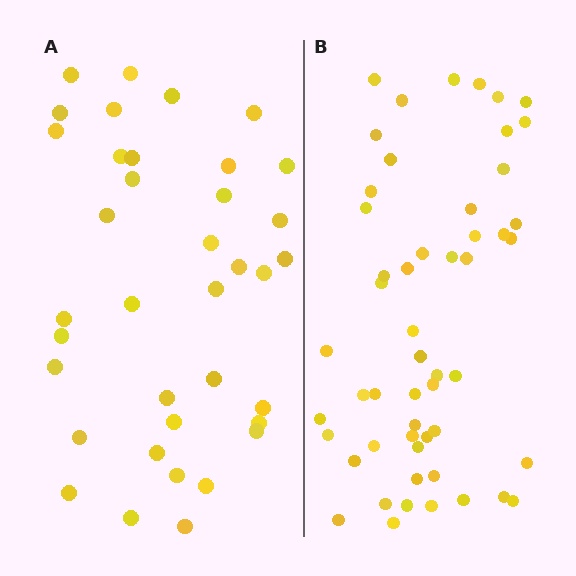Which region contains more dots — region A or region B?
Region B (the right region) has more dots.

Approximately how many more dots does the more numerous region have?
Region B has approximately 15 more dots than region A.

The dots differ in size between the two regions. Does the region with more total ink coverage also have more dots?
No. Region A has more total ink coverage because its dots are larger, but region B actually contains more individual dots. Total area can be misleading — the number of items is what matters here.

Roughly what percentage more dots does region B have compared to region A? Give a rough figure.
About 45% more.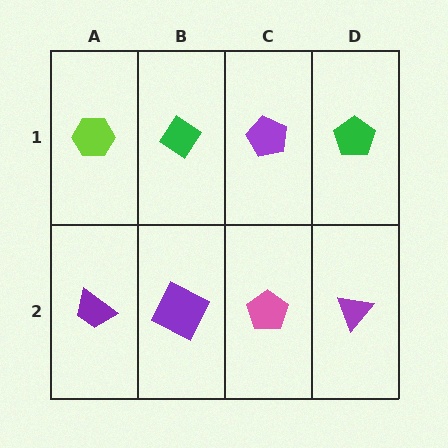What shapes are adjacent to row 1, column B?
A purple square (row 2, column B), a lime hexagon (row 1, column A), a purple pentagon (row 1, column C).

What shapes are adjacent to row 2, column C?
A purple pentagon (row 1, column C), a purple square (row 2, column B), a purple triangle (row 2, column D).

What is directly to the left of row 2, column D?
A pink pentagon.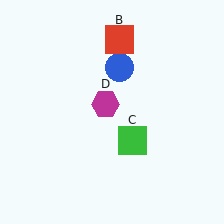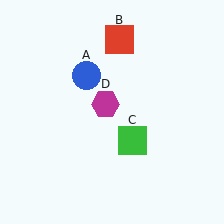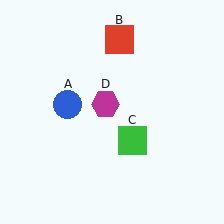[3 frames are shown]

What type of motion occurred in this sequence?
The blue circle (object A) rotated counterclockwise around the center of the scene.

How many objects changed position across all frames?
1 object changed position: blue circle (object A).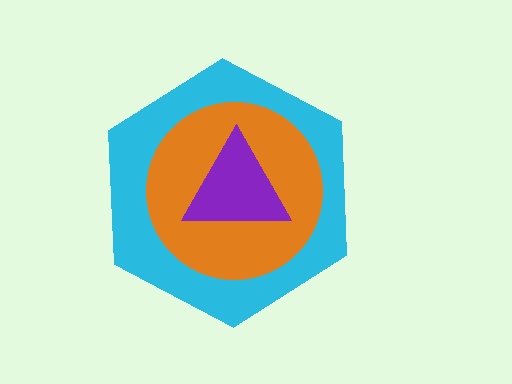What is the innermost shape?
The purple triangle.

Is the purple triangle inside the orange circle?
Yes.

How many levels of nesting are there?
3.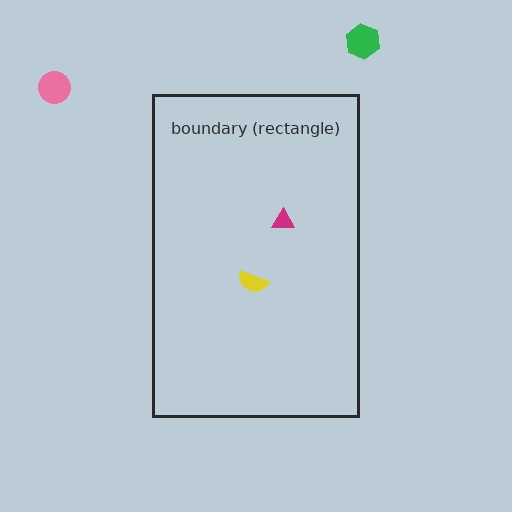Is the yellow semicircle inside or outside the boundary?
Inside.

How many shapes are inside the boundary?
2 inside, 2 outside.